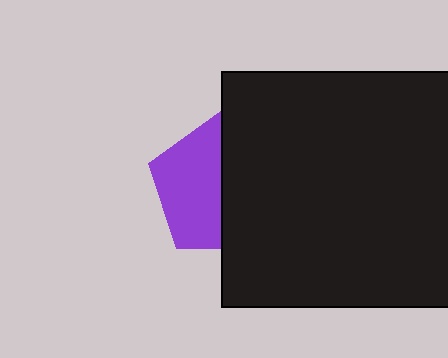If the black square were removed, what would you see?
You would see the complete purple pentagon.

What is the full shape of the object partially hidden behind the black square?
The partially hidden object is a purple pentagon.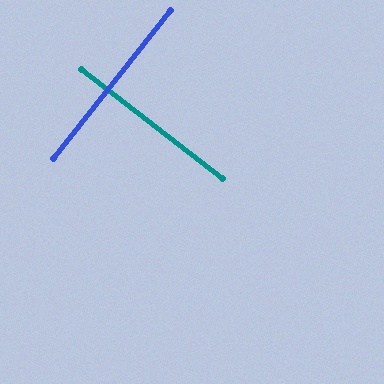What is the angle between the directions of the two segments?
Approximately 89 degrees.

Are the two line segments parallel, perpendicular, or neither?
Perpendicular — they meet at approximately 89°.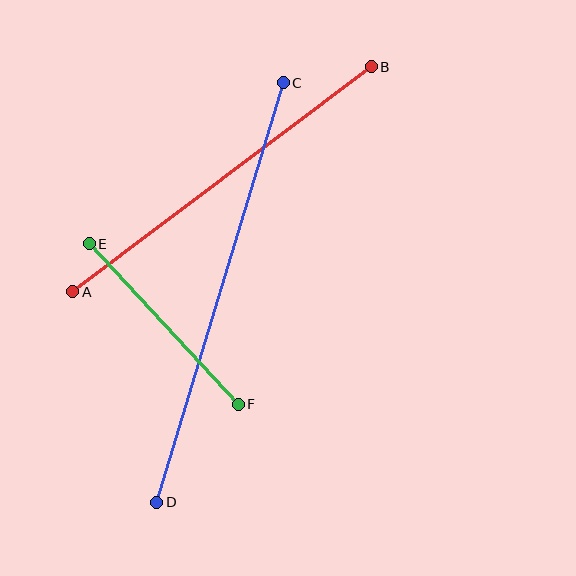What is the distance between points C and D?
The distance is approximately 438 pixels.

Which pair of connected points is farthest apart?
Points C and D are farthest apart.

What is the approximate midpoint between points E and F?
The midpoint is at approximately (164, 324) pixels.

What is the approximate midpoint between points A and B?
The midpoint is at approximately (222, 179) pixels.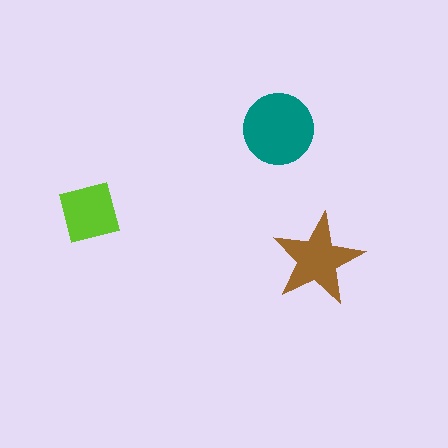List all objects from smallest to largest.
The lime square, the brown star, the teal circle.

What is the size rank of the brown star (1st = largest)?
2nd.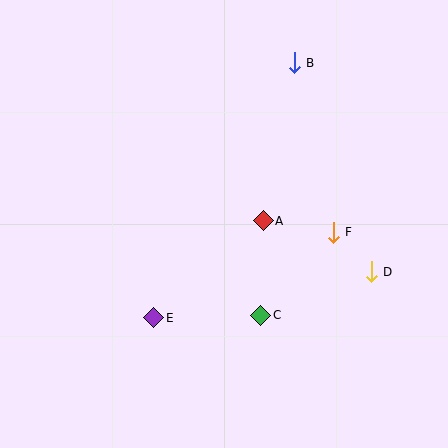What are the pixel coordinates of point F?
Point F is at (333, 232).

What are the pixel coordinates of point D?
Point D is at (371, 272).